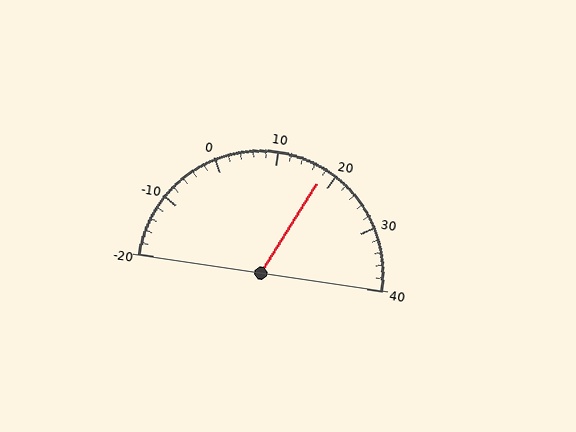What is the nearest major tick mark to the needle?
The nearest major tick mark is 20.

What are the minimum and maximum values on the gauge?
The gauge ranges from -20 to 40.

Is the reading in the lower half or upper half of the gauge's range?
The reading is in the upper half of the range (-20 to 40).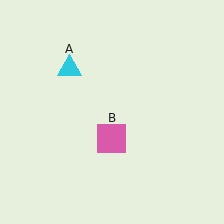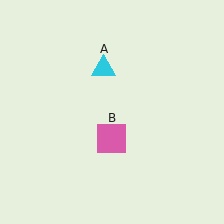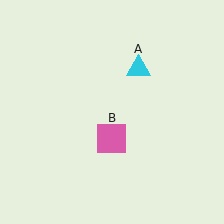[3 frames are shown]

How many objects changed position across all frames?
1 object changed position: cyan triangle (object A).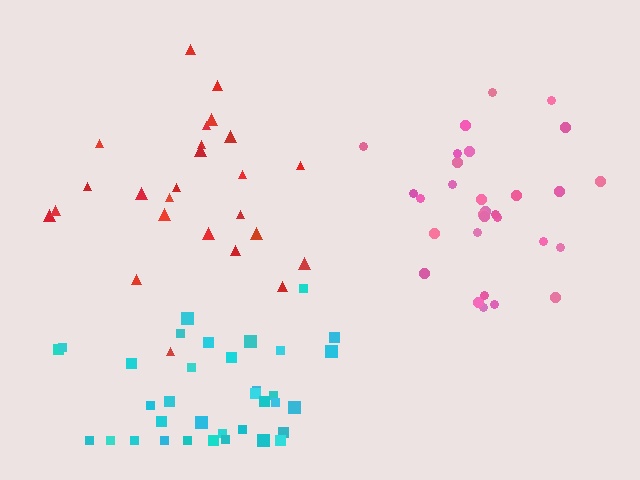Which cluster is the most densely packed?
Cyan.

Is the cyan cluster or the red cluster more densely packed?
Cyan.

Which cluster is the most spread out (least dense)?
Red.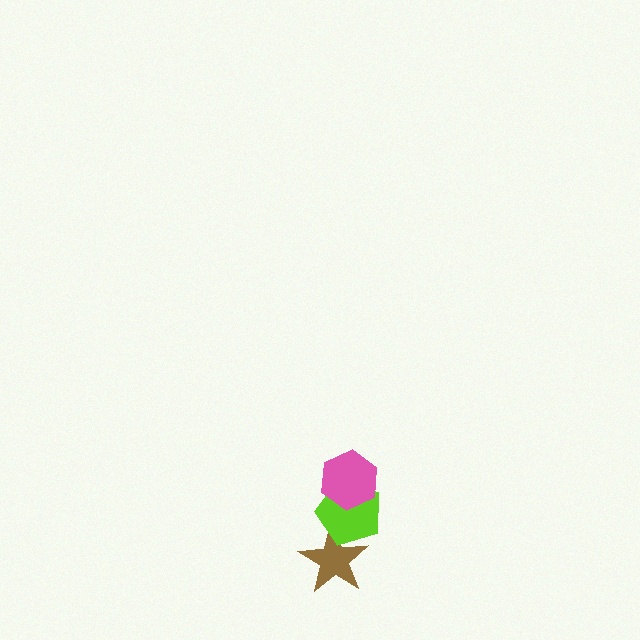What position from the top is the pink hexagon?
The pink hexagon is 1st from the top.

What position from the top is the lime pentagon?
The lime pentagon is 2nd from the top.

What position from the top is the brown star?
The brown star is 3rd from the top.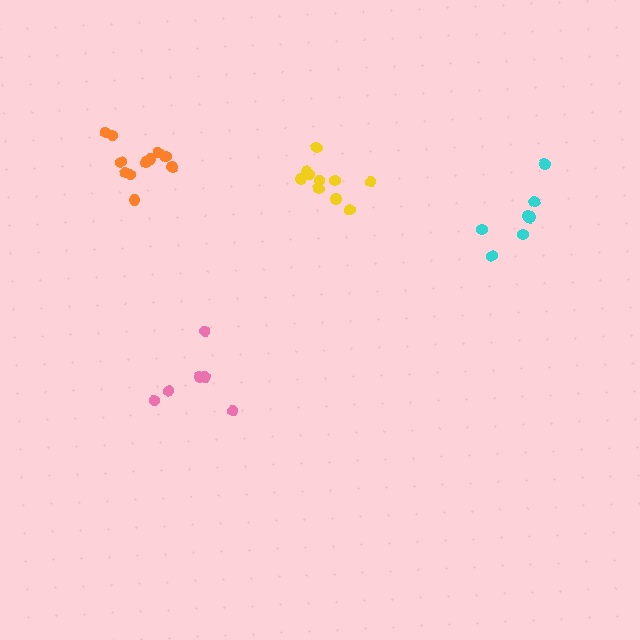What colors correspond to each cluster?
The clusters are colored: pink, orange, yellow, cyan.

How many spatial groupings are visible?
There are 4 spatial groupings.